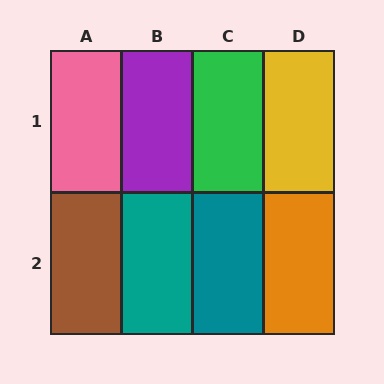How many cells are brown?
1 cell is brown.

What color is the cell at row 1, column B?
Purple.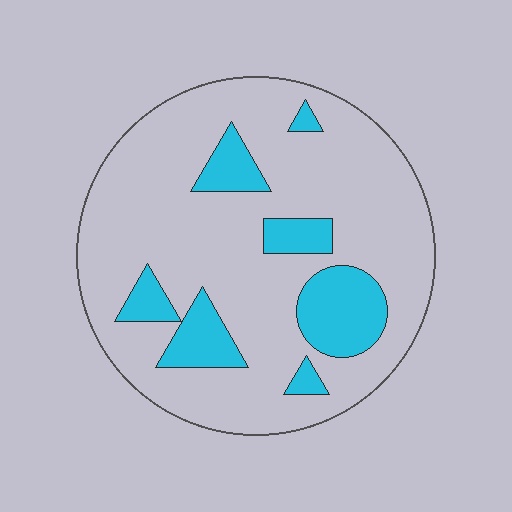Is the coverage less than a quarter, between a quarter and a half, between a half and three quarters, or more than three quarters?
Less than a quarter.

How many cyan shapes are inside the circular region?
7.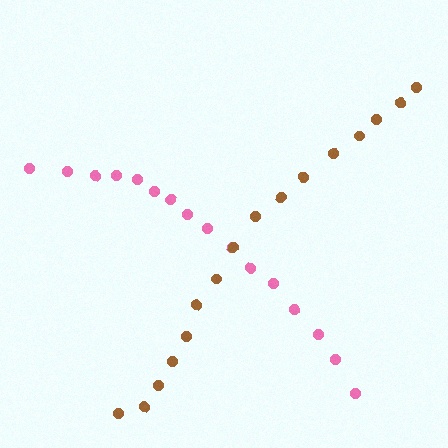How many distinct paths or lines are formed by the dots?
There are 2 distinct paths.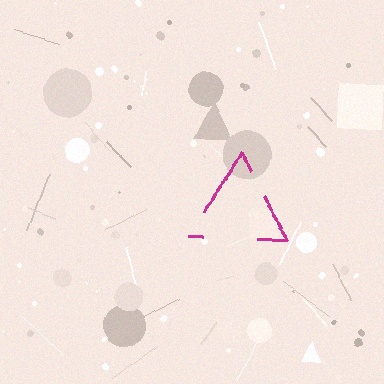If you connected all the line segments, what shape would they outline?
They would outline a triangle.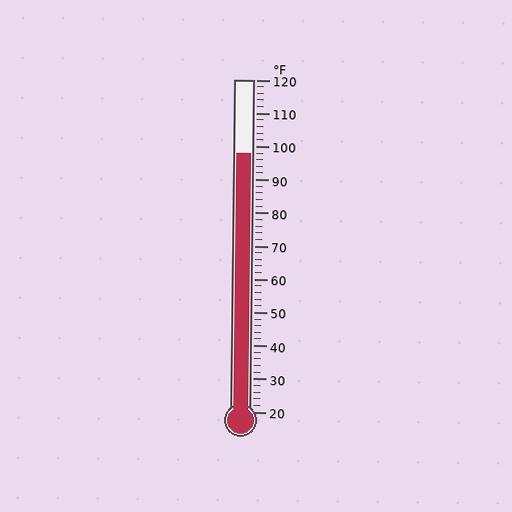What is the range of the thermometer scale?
The thermometer scale ranges from 20°F to 120°F.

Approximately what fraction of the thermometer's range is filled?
The thermometer is filled to approximately 80% of its range.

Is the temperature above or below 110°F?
The temperature is below 110°F.